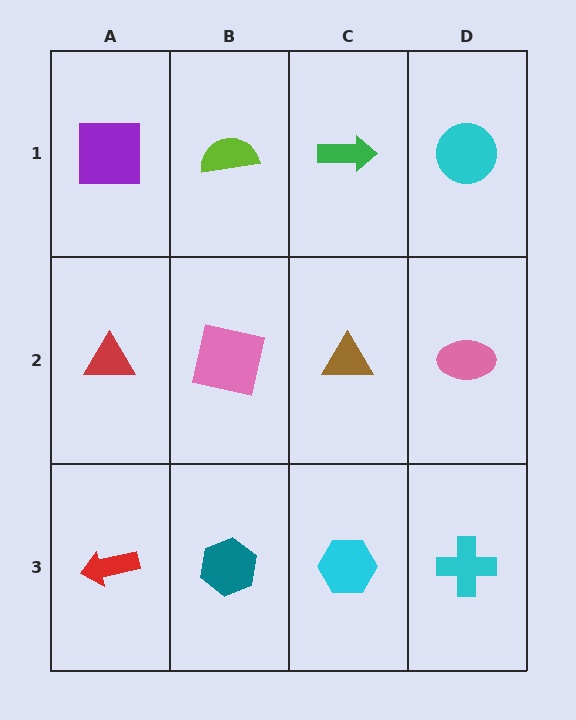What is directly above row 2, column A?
A purple square.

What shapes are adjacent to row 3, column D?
A pink ellipse (row 2, column D), a cyan hexagon (row 3, column C).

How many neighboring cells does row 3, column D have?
2.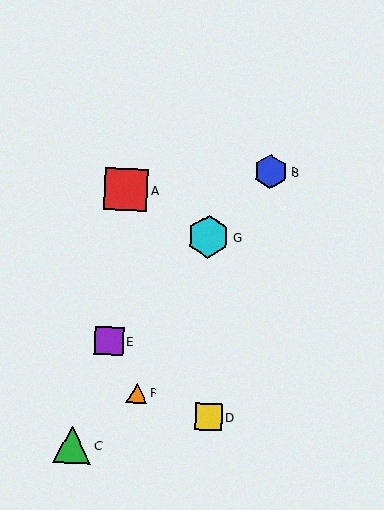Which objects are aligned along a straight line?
Objects B, E, G are aligned along a straight line.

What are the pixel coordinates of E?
Object E is at (109, 341).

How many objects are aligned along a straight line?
3 objects (B, E, G) are aligned along a straight line.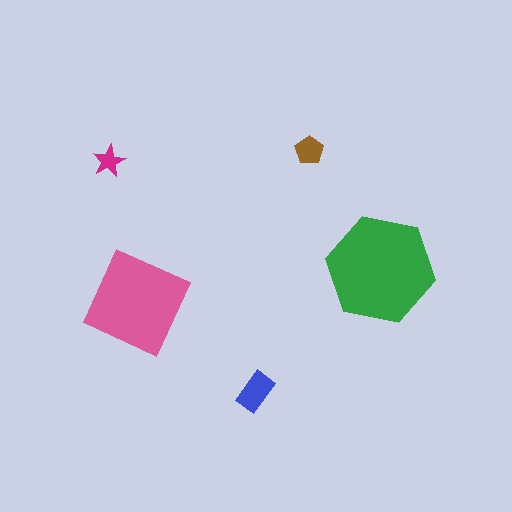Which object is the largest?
The green hexagon.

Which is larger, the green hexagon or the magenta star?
The green hexagon.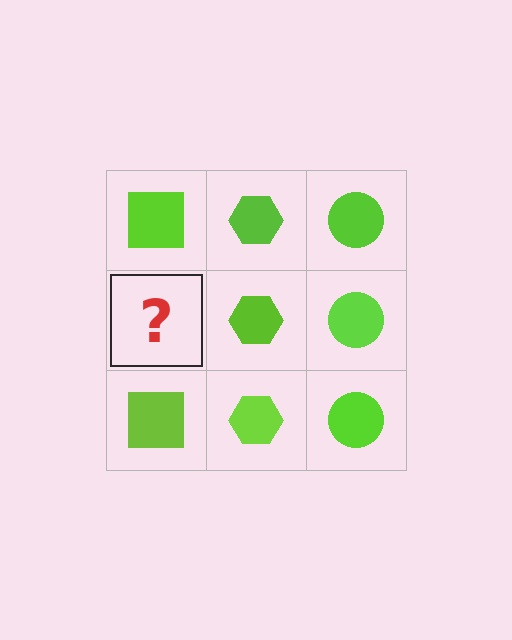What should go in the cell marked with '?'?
The missing cell should contain a lime square.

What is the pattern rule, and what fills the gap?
The rule is that each column has a consistent shape. The gap should be filled with a lime square.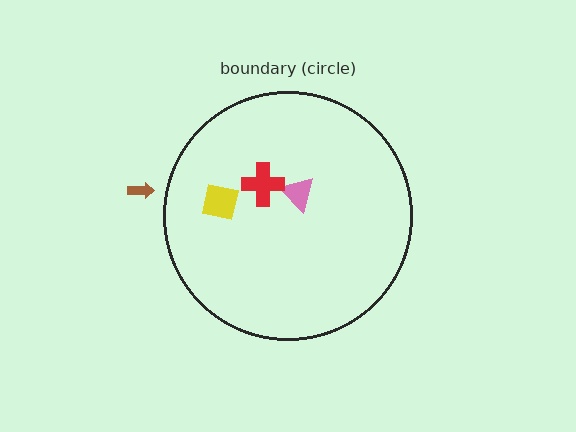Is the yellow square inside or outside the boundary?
Inside.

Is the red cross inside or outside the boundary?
Inside.